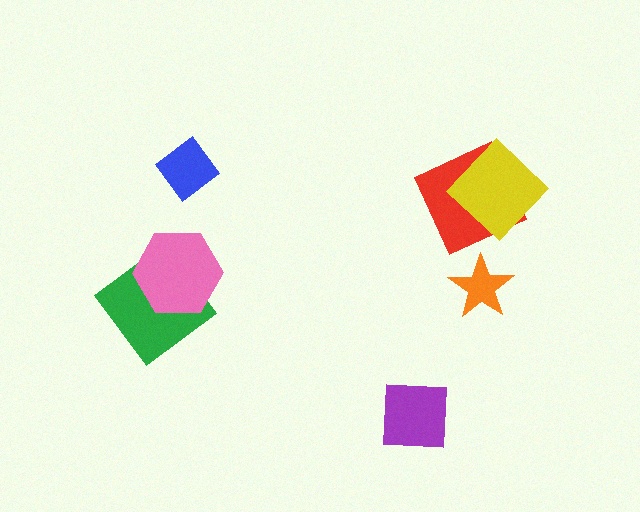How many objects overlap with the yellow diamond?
1 object overlaps with the yellow diamond.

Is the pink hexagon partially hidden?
No, no other shape covers it.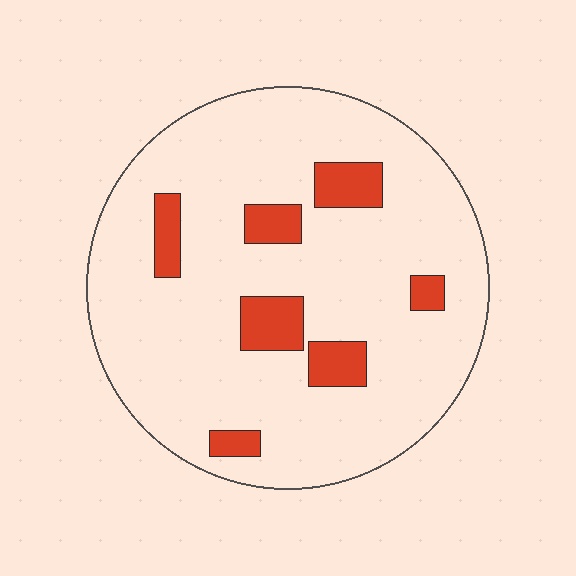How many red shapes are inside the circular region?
7.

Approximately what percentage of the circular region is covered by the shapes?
Approximately 15%.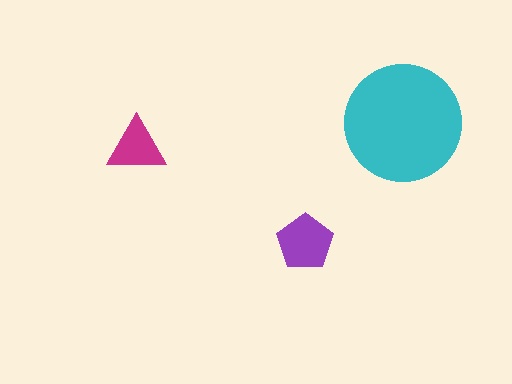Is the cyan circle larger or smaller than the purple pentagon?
Larger.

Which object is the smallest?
The magenta triangle.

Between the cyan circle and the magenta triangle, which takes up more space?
The cyan circle.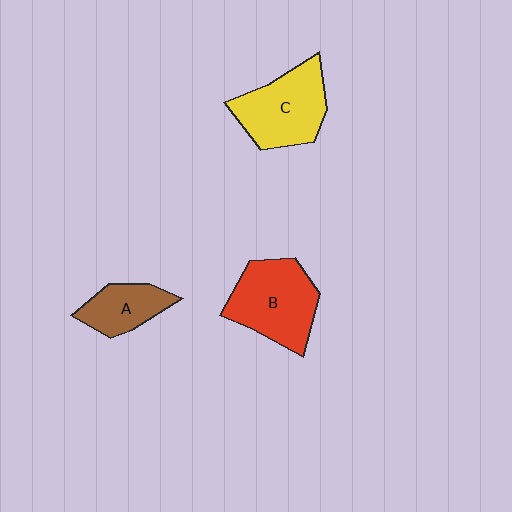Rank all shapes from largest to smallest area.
From largest to smallest: B (red), C (yellow), A (brown).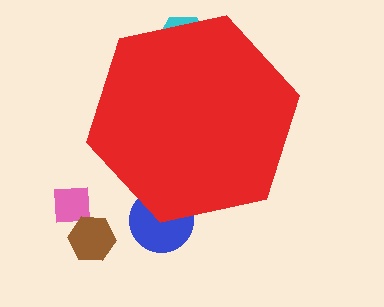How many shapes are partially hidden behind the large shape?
2 shapes are partially hidden.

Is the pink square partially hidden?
No, the pink square is fully visible.